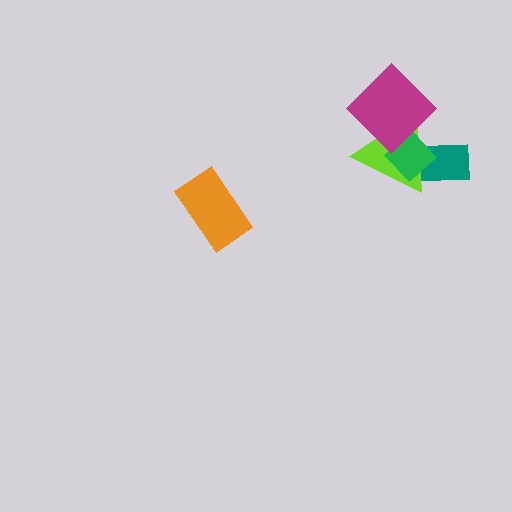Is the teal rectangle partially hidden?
Yes, it is partially covered by another shape.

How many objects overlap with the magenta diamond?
2 objects overlap with the magenta diamond.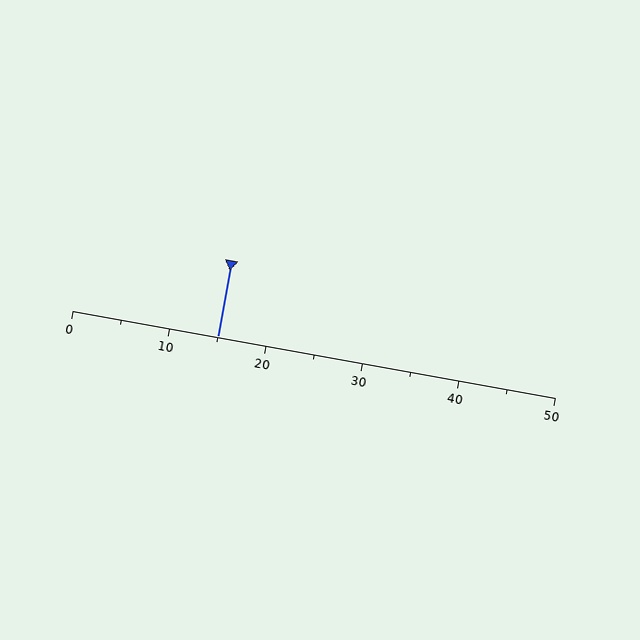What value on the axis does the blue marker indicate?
The marker indicates approximately 15.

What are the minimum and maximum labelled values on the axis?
The axis runs from 0 to 50.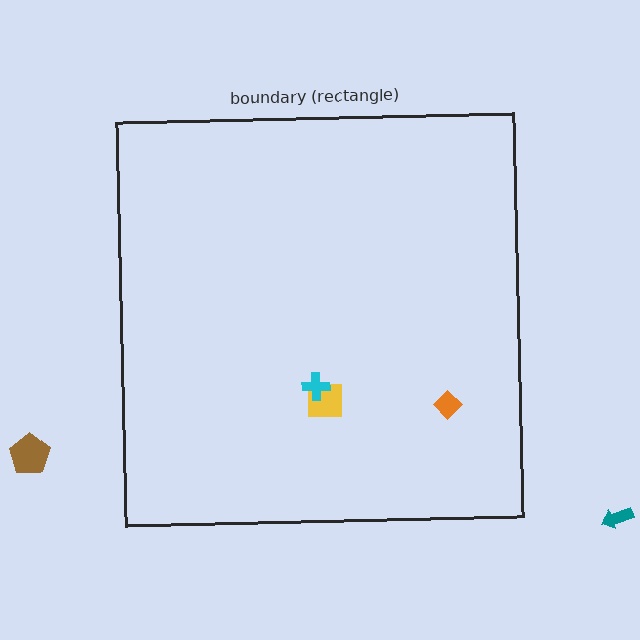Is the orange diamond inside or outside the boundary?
Inside.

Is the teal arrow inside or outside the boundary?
Outside.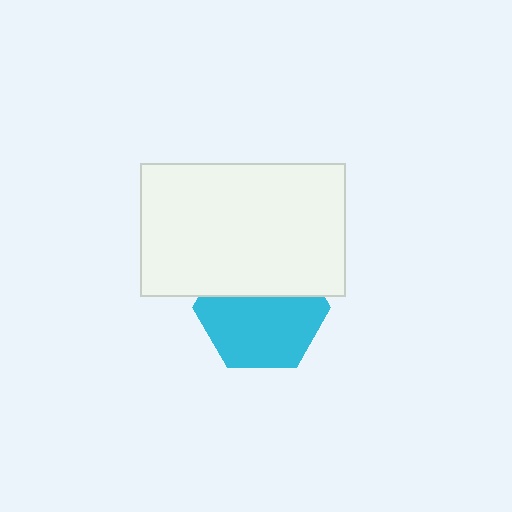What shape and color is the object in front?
The object in front is a white rectangle.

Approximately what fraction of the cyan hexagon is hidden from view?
Roughly 39% of the cyan hexagon is hidden behind the white rectangle.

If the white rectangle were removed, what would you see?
You would see the complete cyan hexagon.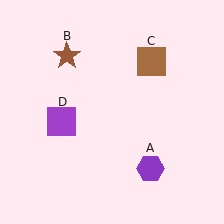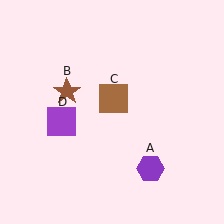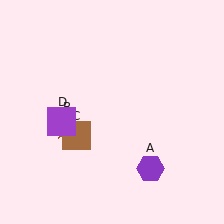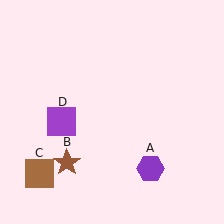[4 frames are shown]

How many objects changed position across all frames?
2 objects changed position: brown star (object B), brown square (object C).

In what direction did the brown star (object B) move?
The brown star (object B) moved down.